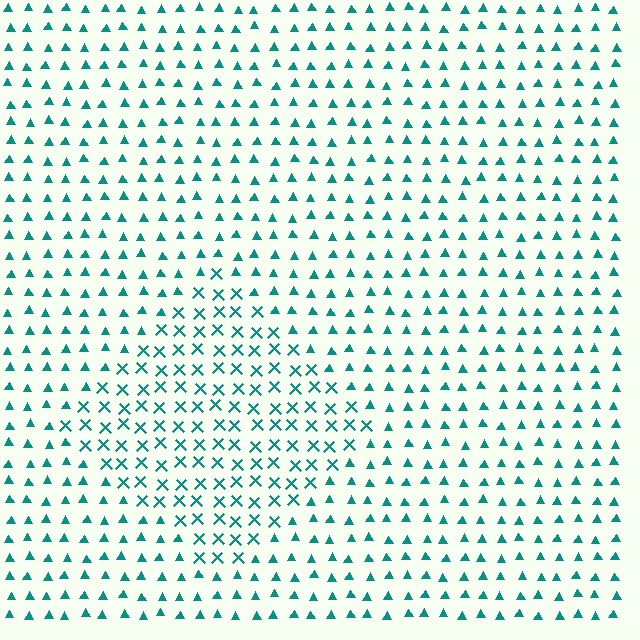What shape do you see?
I see a diamond.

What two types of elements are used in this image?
The image uses X marks inside the diamond region and triangles outside it.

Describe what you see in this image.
The image is filled with small teal elements arranged in a uniform grid. A diamond-shaped region contains X marks, while the surrounding area contains triangles. The boundary is defined purely by the change in element shape.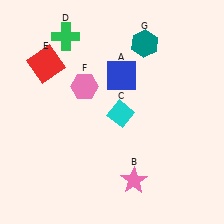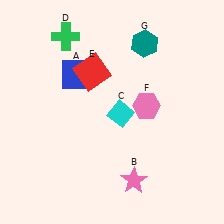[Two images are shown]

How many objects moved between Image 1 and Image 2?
3 objects moved between the two images.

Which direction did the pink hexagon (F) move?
The pink hexagon (F) moved right.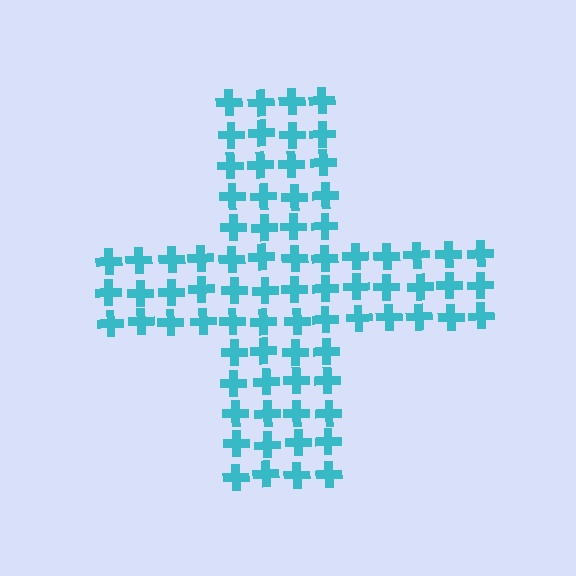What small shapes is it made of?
It is made of small crosses.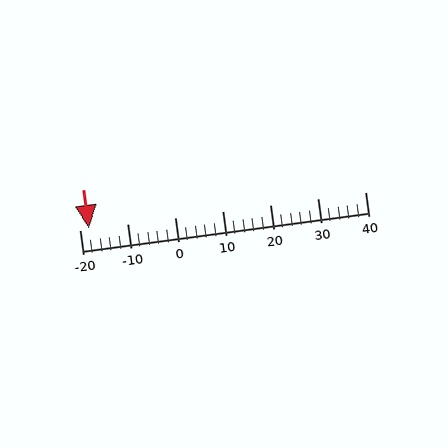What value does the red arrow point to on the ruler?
The red arrow points to approximately -18.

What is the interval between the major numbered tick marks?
The major tick marks are spaced 10 units apart.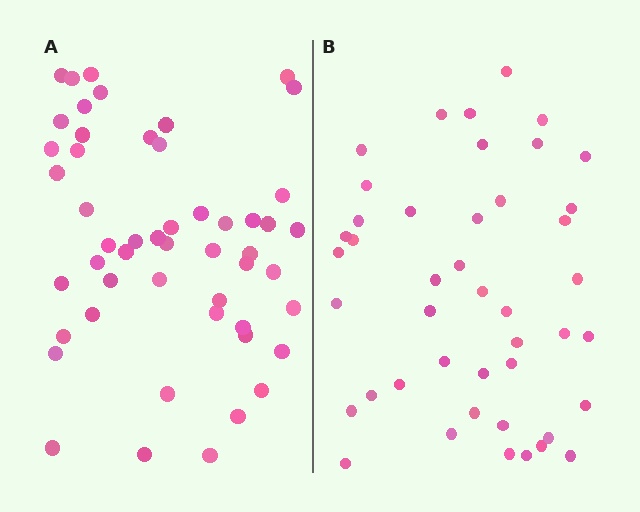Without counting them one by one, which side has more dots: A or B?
Region A (the left region) has more dots.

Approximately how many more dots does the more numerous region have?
Region A has roughly 8 or so more dots than region B.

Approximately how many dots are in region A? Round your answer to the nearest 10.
About 50 dots. (The exact count is 51, which rounds to 50.)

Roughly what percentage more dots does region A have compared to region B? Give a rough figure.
About 15% more.